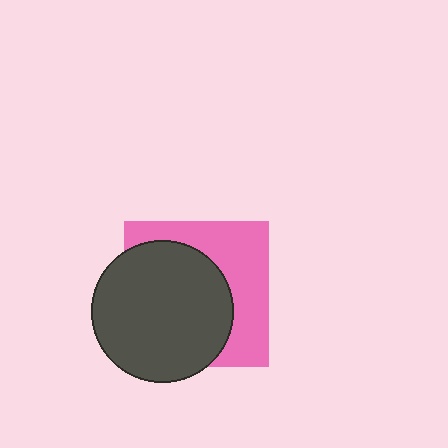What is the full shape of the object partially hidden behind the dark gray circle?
The partially hidden object is a pink square.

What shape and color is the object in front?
The object in front is a dark gray circle.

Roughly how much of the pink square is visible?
A small part of it is visible (roughly 42%).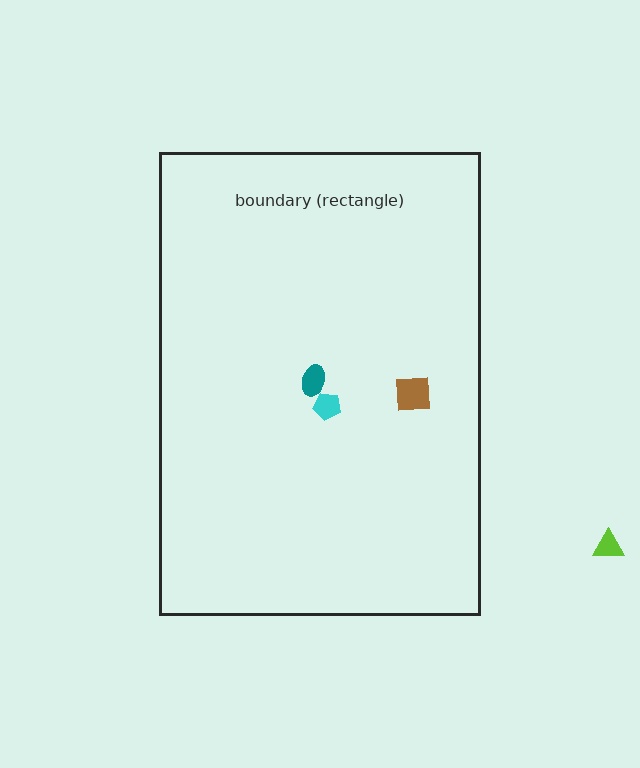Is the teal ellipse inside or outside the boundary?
Inside.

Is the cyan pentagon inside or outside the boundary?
Inside.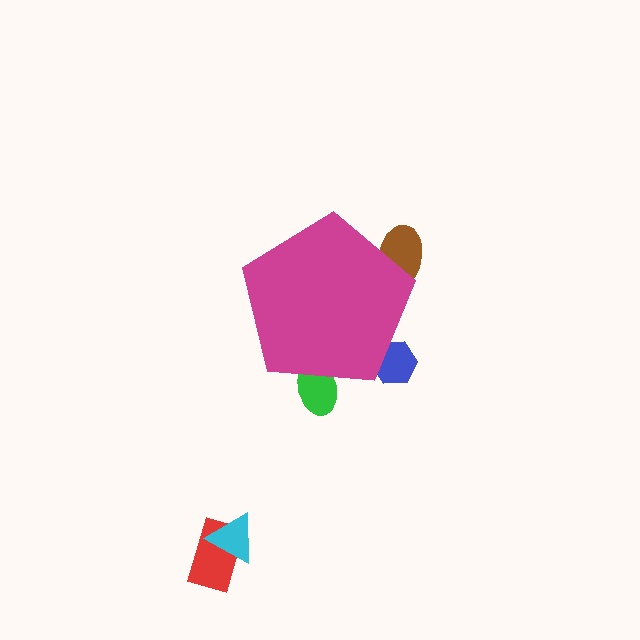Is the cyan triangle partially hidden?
No, the cyan triangle is fully visible.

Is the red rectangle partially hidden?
No, the red rectangle is fully visible.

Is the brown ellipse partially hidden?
Yes, the brown ellipse is partially hidden behind the magenta pentagon.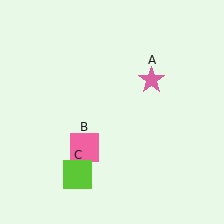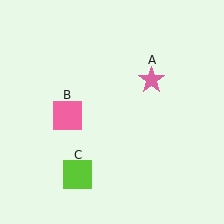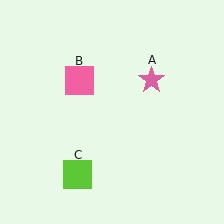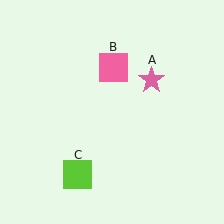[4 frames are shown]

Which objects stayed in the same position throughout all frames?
Pink star (object A) and lime square (object C) remained stationary.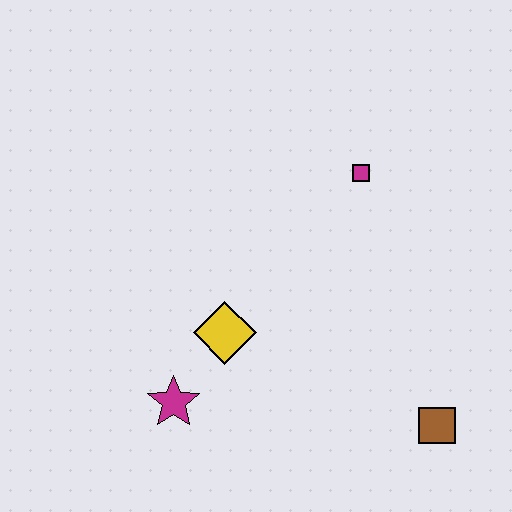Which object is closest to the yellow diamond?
The magenta star is closest to the yellow diamond.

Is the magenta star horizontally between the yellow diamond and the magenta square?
No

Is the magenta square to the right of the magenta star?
Yes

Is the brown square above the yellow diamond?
No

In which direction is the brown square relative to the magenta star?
The brown square is to the right of the magenta star.